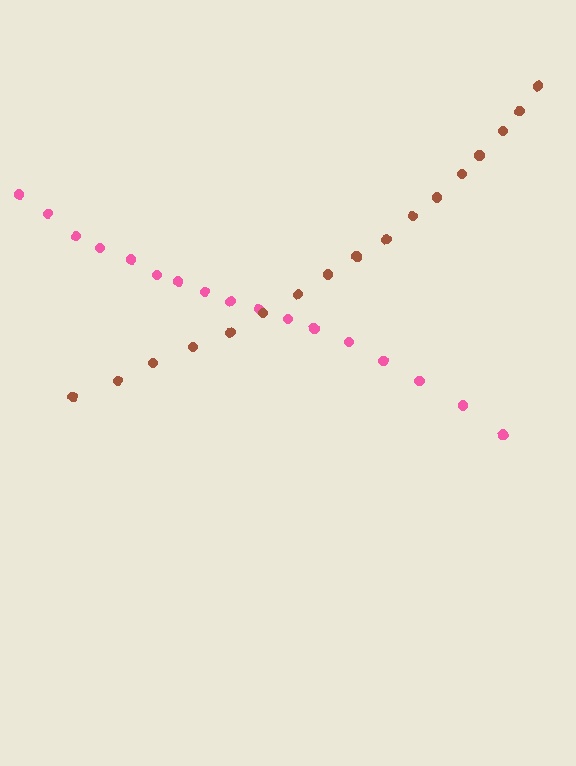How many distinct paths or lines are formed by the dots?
There are 2 distinct paths.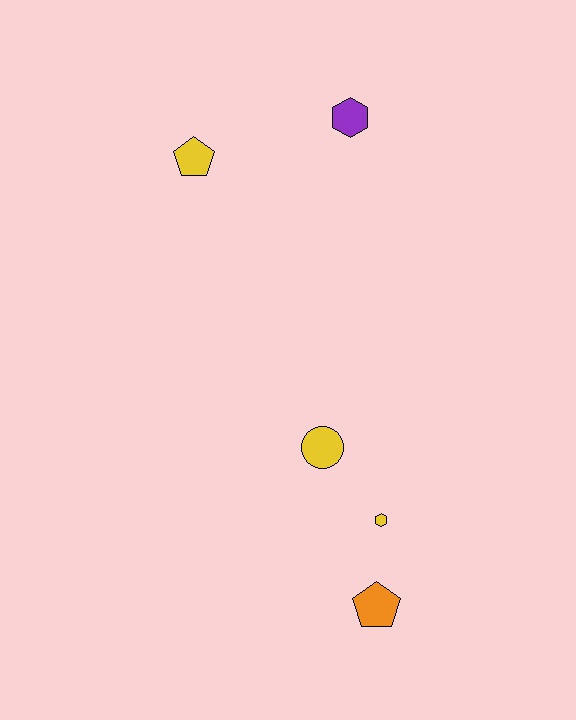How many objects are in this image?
There are 5 objects.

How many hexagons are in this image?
There are 2 hexagons.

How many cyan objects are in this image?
There are no cyan objects.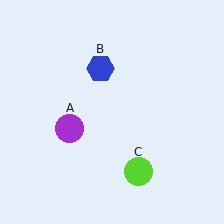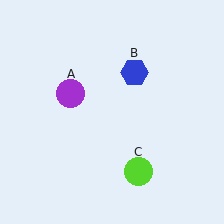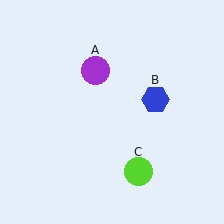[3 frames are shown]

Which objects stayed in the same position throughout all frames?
Lime circle (object C) remained stationary.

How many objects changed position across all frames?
2 objects changed position: purple circle (object A), blue hexagon (object B).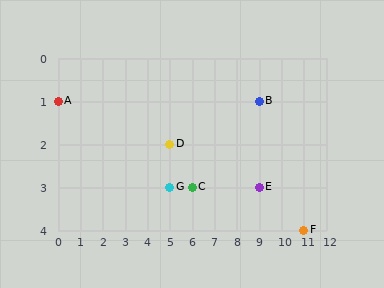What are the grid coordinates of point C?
Point C is at grid coordinates (6, 3).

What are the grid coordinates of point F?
Point F is at grid coordinates (11, 4).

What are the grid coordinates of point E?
Point E is at grid coordinates (9, 3).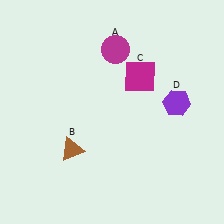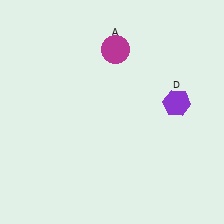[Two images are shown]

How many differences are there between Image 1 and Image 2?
There are 2 differences between the two images.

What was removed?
The brown triangle (B), the magenta square (C) were removed in Image 2.